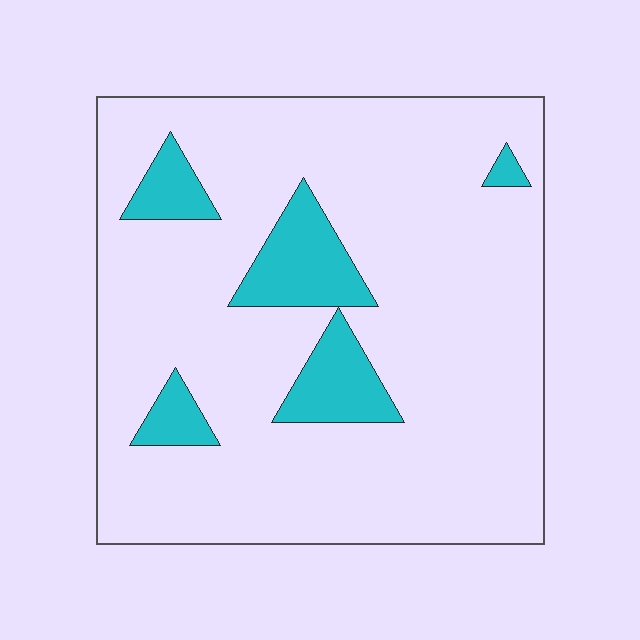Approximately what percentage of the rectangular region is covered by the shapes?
Approximately 15%.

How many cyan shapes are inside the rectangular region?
5.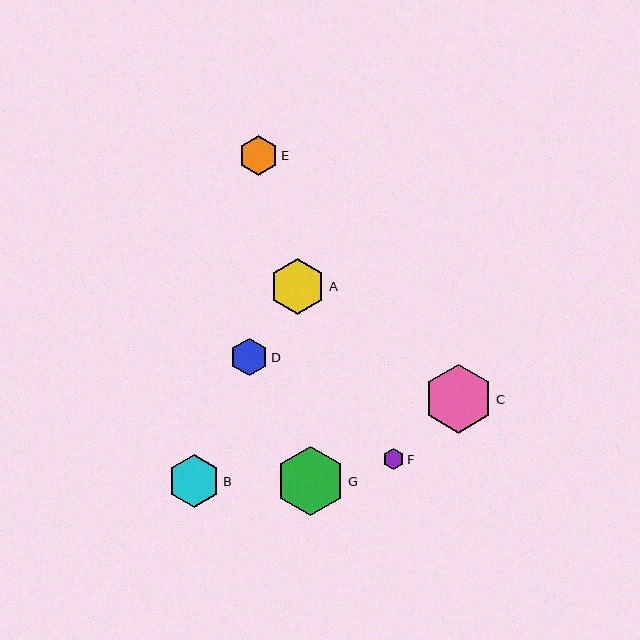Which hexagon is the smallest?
Hexagon F is the smallest with a size of approximately 21 pixels.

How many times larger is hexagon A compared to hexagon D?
Hexagon A is approximately 1.5 times the size of hexagon D.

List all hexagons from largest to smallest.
From largest to smallest: G, C, A, B, E, D, F.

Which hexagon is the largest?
Hexagon G is the largest with a size of approximately 69 pixels.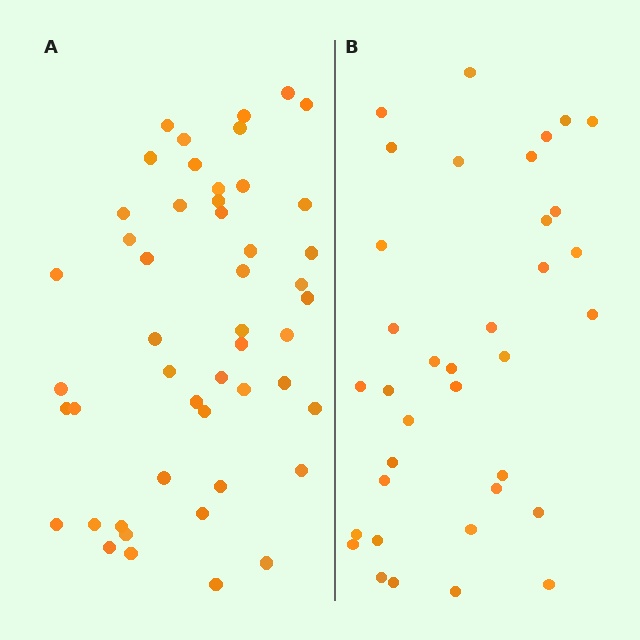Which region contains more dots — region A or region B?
Region A (the left region) has more dots.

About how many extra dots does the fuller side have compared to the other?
Region A has approximately 15 more dots than region B.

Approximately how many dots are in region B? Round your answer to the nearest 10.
About 40 dots. (The exact count is 36, which rounds to 40.)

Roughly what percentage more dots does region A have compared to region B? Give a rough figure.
About 35% more.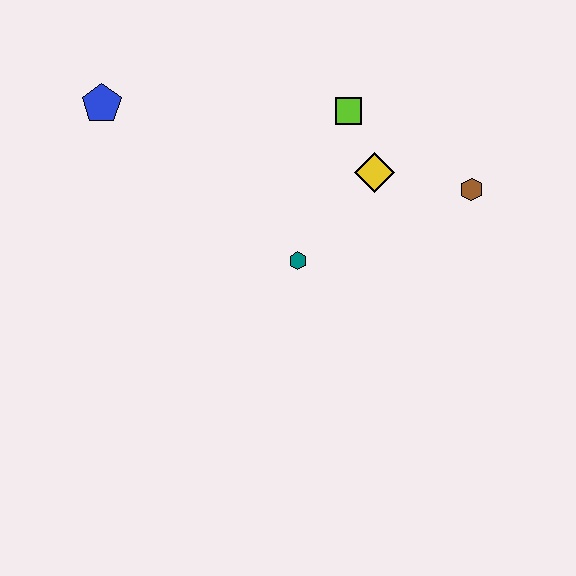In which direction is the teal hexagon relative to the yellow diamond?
The teal hexagon is below the yellow diamond.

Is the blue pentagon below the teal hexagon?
No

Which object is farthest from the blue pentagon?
The brown hexagon is farthest from the blue pentagon.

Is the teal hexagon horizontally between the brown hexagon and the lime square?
No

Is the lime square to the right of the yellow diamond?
No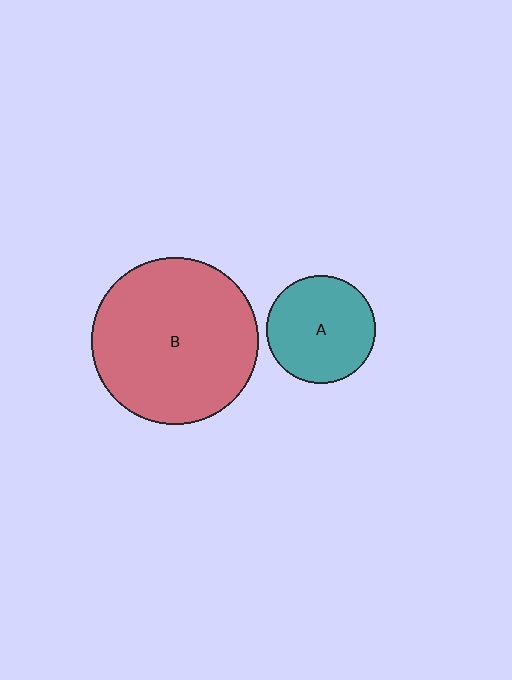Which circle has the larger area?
Circle B (red).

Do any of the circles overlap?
No, none of the circles overlap.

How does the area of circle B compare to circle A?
Approximately 2.3 times.